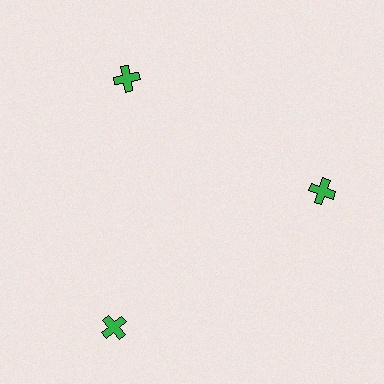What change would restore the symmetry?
The symmetry would be restored by moving it inward, back onto the ring so that all 3 crosses sit at equal angles and equal distance from the center.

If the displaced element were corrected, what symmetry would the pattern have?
It would have 3-fold rotational symmetry — the pattern would map onto itself every 120 degrees.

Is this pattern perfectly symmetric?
No. The 3 green crosses are arranged in a ring, but one element near the 7 o'clock position is pushed outward from the center, breaking the 3-fold rotational symmetry.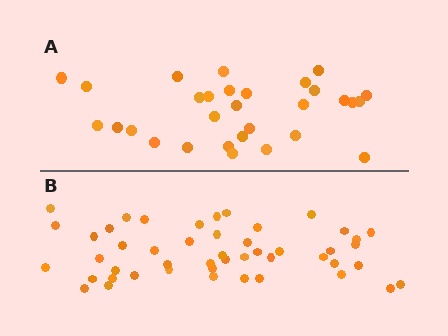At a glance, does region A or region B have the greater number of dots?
Region B (the bottom region) has more dots.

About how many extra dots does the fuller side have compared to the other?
Region B has approximately 20 more dots than region A.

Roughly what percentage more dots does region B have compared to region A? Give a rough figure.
About 60% more.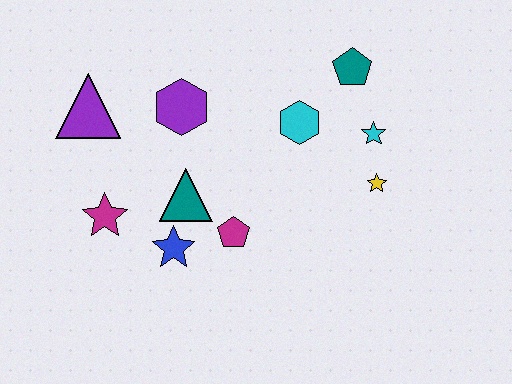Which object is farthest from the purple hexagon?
The yellow star is farthest from the purple hexagon.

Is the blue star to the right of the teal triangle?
No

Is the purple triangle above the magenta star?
Yes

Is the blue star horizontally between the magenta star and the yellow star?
Yes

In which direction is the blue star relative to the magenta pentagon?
The blue star is to the left of the magenta pentagon.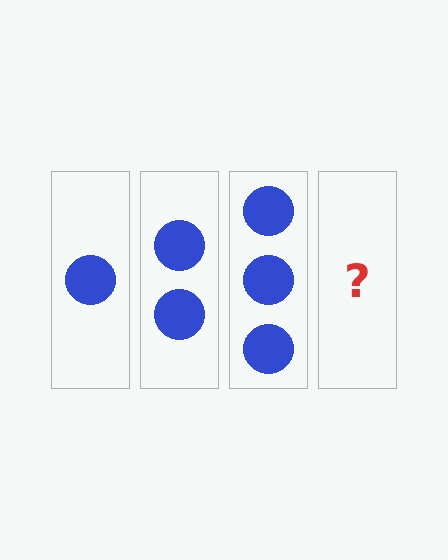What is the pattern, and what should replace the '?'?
The pattern is that each step adds one more circle. The '?' should be 4 circles.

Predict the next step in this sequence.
The next step is 4 circles.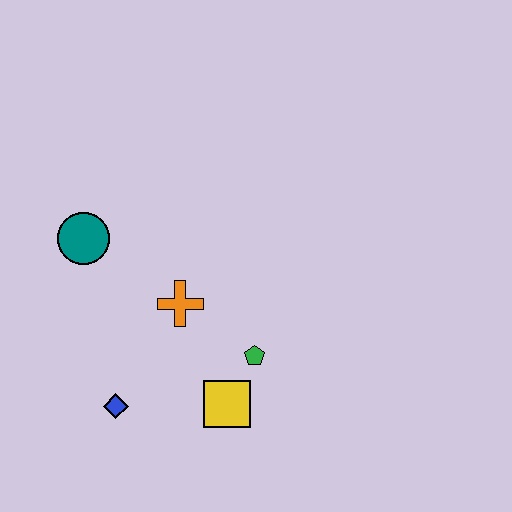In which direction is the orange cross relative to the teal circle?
The orange cross is to the right of the teal circle.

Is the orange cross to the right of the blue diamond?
Yes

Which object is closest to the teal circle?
The orange cross is closest to the teal circle.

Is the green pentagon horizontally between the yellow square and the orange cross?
No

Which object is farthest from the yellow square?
The teal circle is farthest from the yellow square.